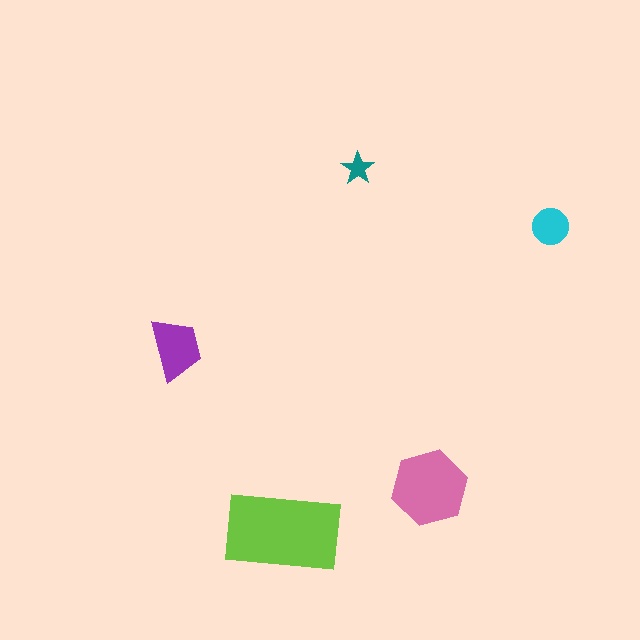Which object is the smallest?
The teal star.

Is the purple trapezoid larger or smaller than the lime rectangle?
Smaller.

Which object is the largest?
The lime rectangle.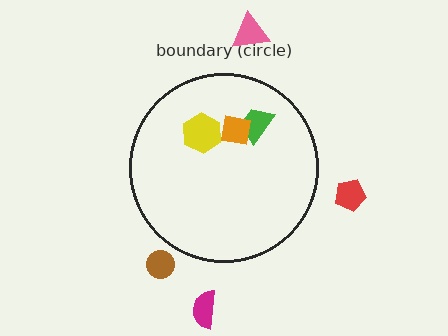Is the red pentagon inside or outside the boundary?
Outside.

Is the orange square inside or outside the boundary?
Inside.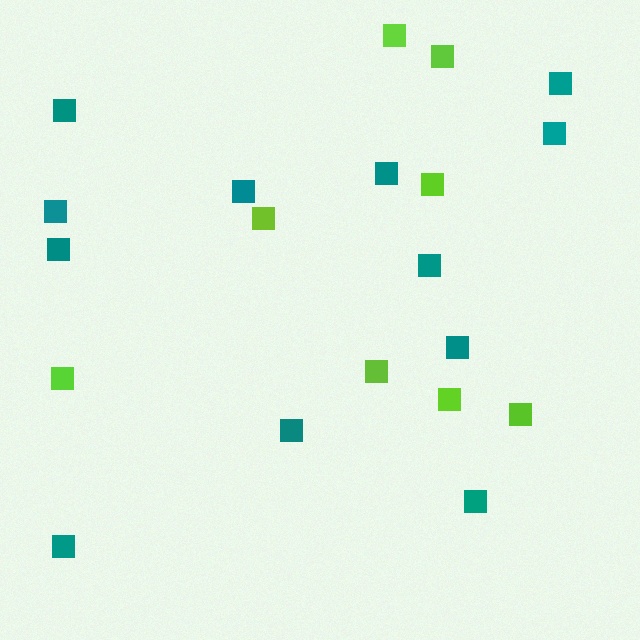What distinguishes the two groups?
There are 2 groups: one group of lime squares (8) and one group of teal squares (12).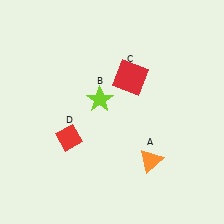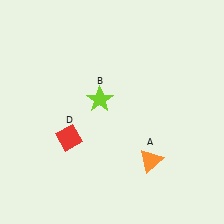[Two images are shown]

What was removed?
The red square (C) was removed in Image 2.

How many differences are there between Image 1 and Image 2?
There is 1 difference between the two images.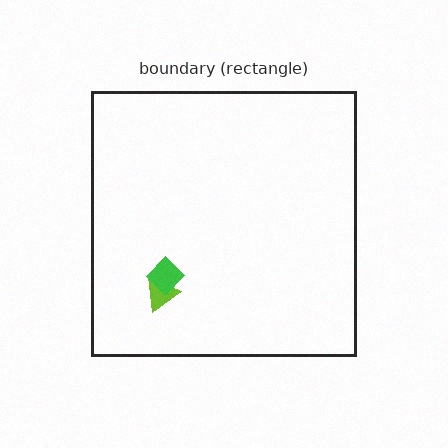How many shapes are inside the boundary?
2 inside, 0 outside.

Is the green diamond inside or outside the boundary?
Inside.